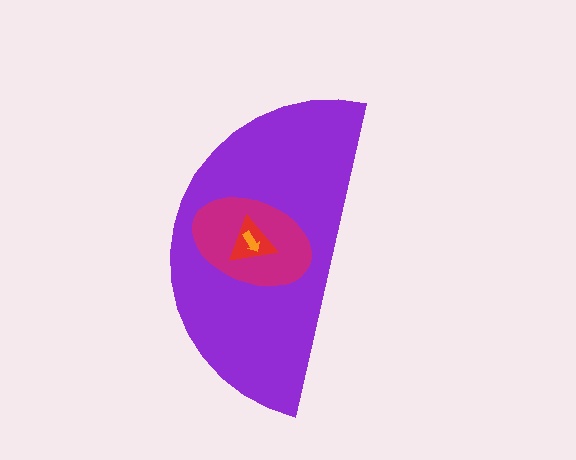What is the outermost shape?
The purple semicircle.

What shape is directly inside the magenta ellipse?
The red triangle.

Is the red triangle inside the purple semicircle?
Yes.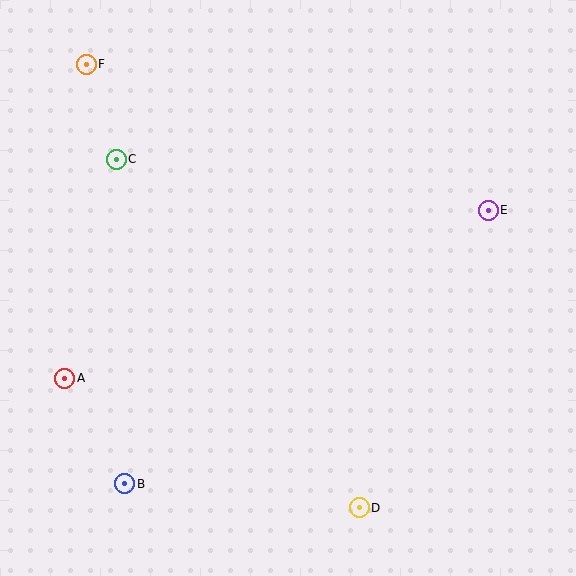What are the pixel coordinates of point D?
Point D is at (359, 508).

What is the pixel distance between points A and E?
The distance between A and E is 456 pixels.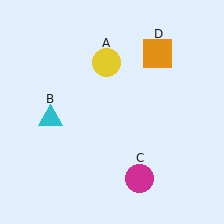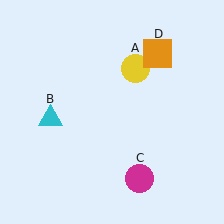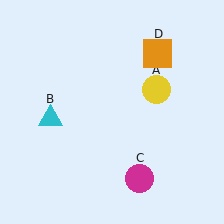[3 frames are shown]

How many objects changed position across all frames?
1 object changed position: yellow circle (object A).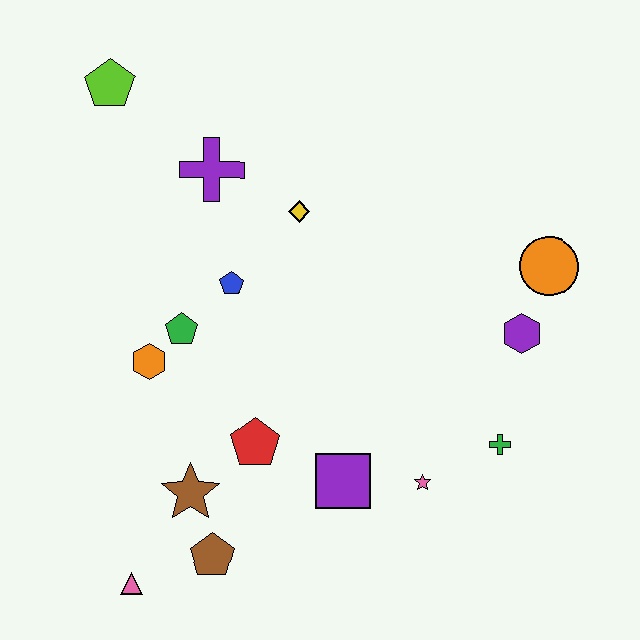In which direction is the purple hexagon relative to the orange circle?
The purple hexagon is below the orange circle.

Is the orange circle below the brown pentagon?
No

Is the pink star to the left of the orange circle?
Yes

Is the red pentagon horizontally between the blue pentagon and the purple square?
Yes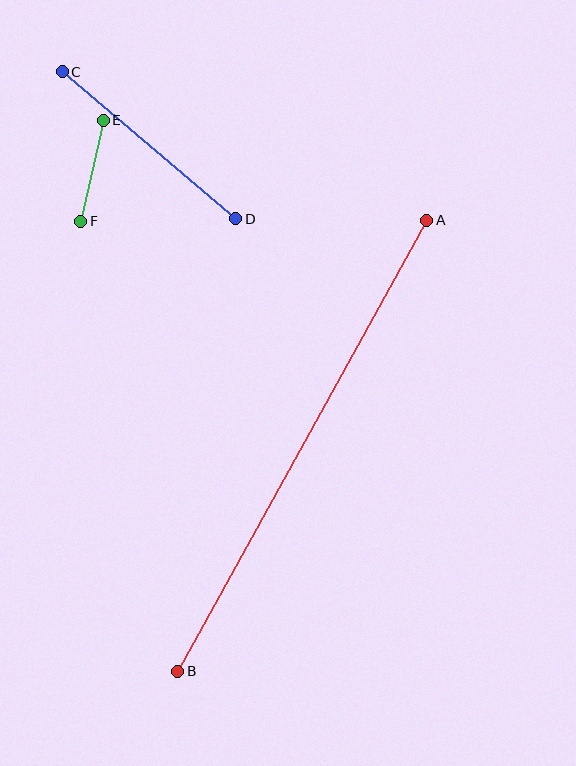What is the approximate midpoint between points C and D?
The midpoint is at approximately (149, 145) pixels.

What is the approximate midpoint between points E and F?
The midpoint is at approximately (92, 171) pixels.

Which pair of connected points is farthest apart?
Points A and B are farthest apart.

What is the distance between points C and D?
The distance is approximately 227 pixels.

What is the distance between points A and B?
The distance is approximately 515 pixels.